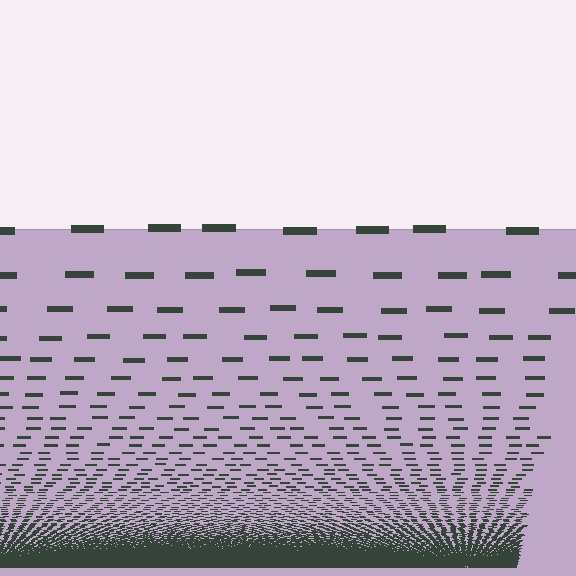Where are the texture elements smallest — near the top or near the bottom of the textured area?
Near the bottom.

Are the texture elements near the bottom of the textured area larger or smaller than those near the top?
Smaller. The gradient is inverted — elements near the bottom are smaller and denser.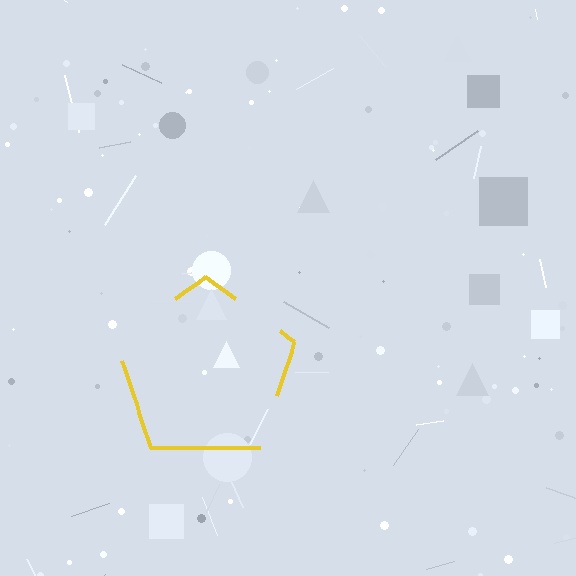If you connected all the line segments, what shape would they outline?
They would outline a pentagon.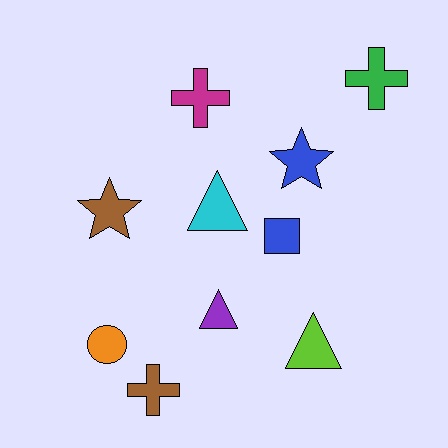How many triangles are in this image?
There are 3 triangles.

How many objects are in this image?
There are 10 objects.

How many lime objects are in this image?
There is 1 lime object.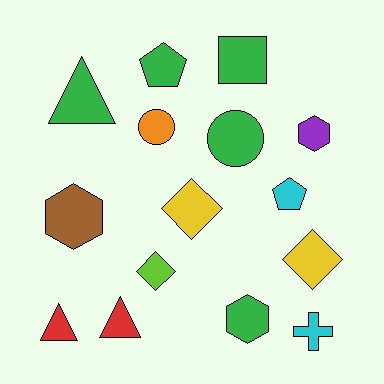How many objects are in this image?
There are 15 objects.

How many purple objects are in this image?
There is 1 purple object.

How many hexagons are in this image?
There are 3 hexagons.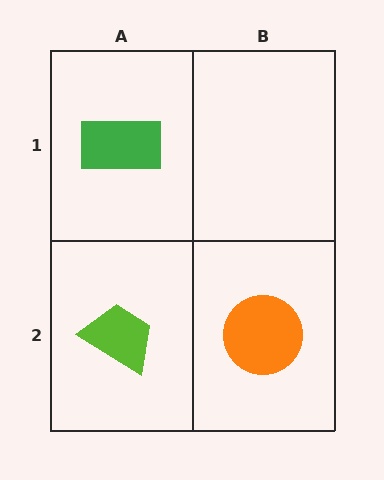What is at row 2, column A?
A lime trapezoid.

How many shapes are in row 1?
1 shape.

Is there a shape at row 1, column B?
No, that cell is empty.